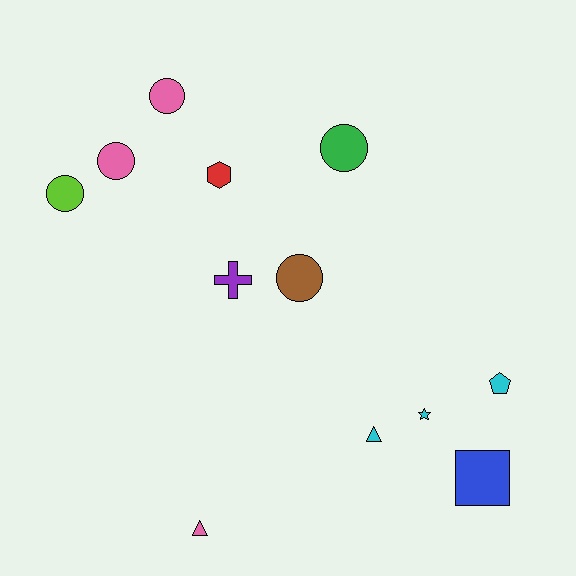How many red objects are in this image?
There is 1 red object.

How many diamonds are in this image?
There are no diamonds.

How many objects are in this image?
There are 12 objects.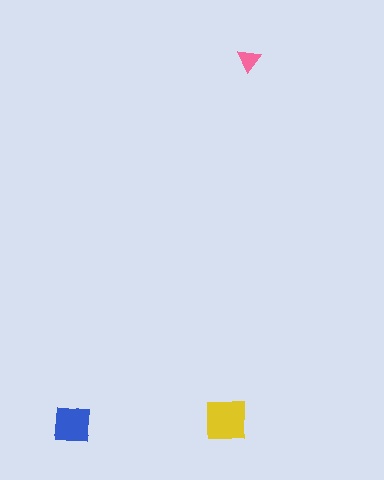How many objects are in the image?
There are 3 objects in the image.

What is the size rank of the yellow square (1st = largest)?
1st.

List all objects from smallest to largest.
The pink triangle, the blue square, the yellow square.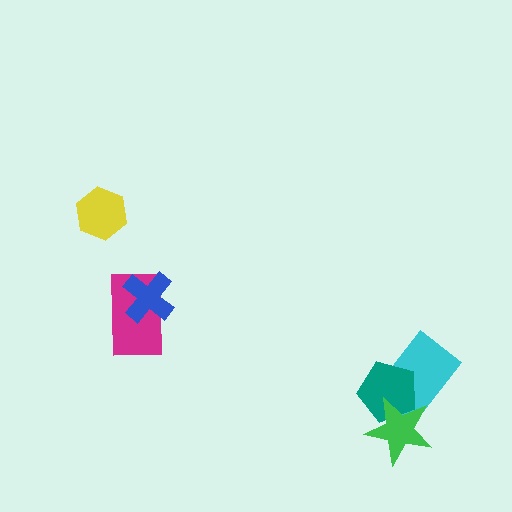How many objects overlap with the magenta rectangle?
1 object overlaps with the magenta rectangle.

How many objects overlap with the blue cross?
1 object overlaps with the blue cross.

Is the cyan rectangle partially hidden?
Yes, it is partially covered by another shape.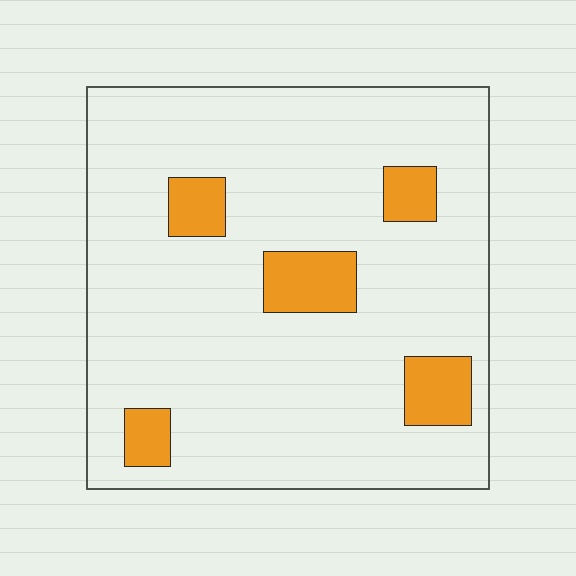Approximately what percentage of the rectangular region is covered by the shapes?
Approximately 10%.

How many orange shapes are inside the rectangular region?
5.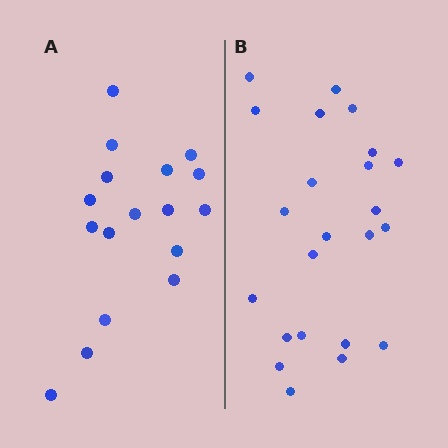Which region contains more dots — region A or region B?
Region B (the right region) has more dots.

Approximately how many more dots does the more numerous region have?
Region B has about 6 more dots than region A.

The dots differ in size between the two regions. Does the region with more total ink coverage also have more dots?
No. Region A has more total ink coverage because its dots are larger, but region B actually contains more individual dots. Total area can be misleading — the number of items is what matters here.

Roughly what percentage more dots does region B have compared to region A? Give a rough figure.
About 35% more.